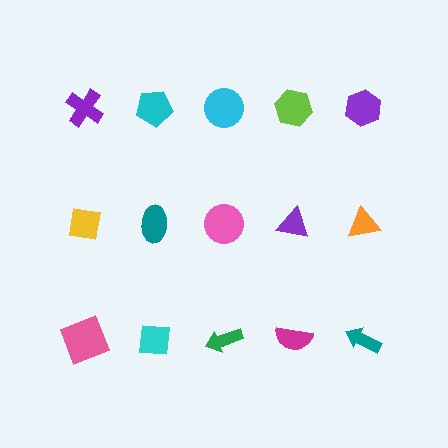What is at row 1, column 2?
A cyan pentagon.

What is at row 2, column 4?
A purple triangle.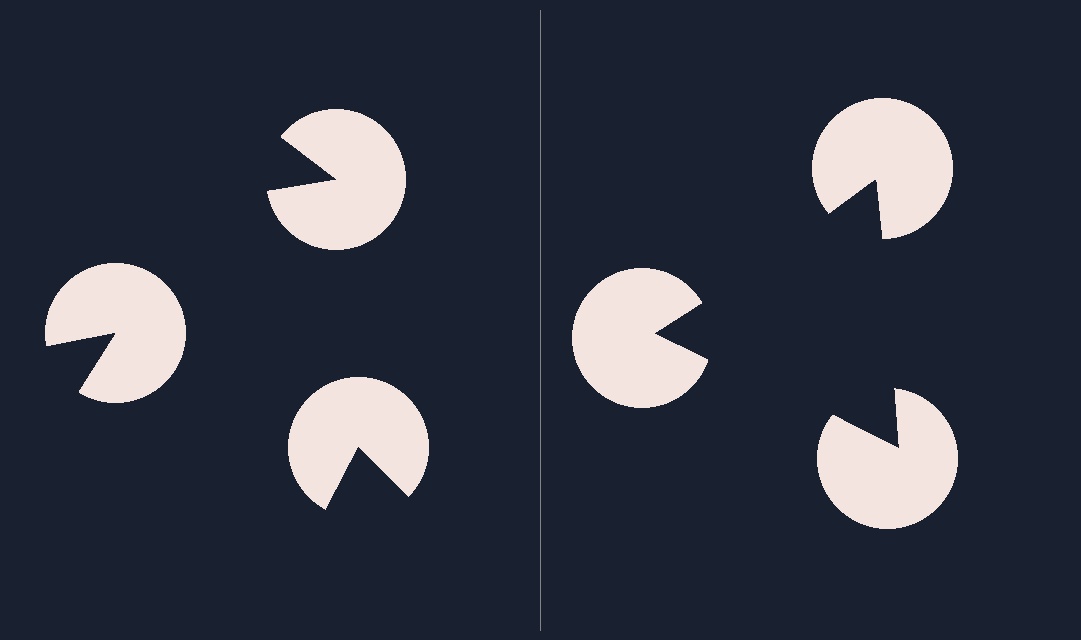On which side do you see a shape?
An illusory triangle appears on the right side. On the left side the wedge cuts are rotated, so no coherent shape forms.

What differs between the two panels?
The pac-man discs are positioned identically on both sides; only the wedge orientations differ. On the right they align to a triangle; on the left they are misaligned.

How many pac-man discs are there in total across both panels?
6 — 3 on each side.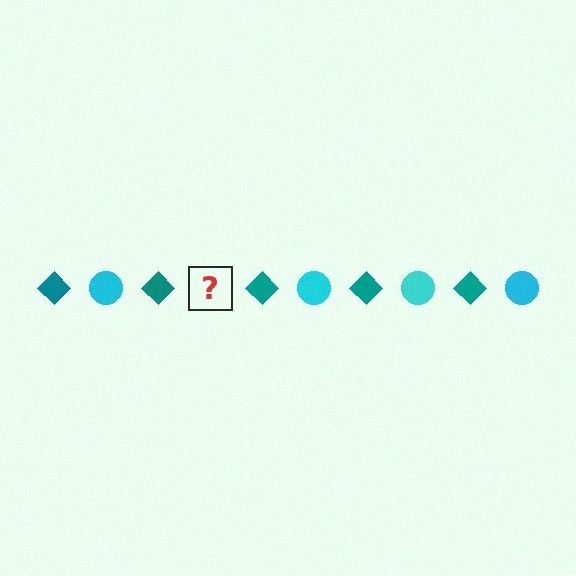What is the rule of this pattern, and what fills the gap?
The rule is that the pattern alternates between teal diamond and cyan circle. The gap should be filled with a cyan circle.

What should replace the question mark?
The question mark should be replaced with a cyan circle.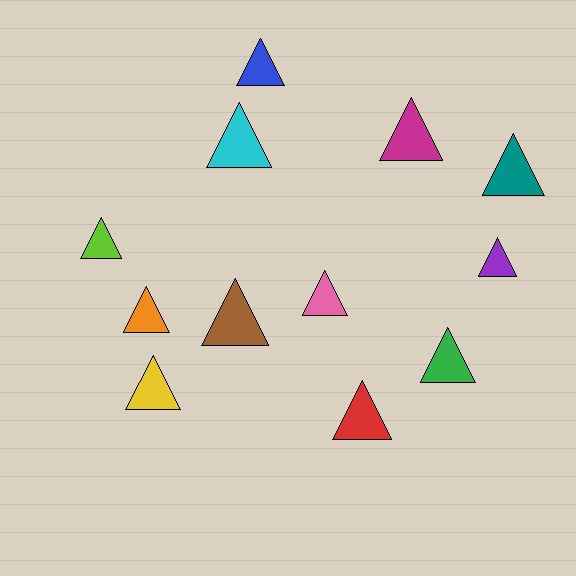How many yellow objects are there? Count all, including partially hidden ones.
There is 1 yellow object.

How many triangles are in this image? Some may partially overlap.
There are 12 triangles.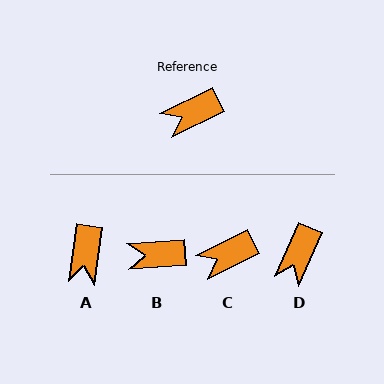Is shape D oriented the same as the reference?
No, it is off by about 40 degrees.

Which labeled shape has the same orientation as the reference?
C.